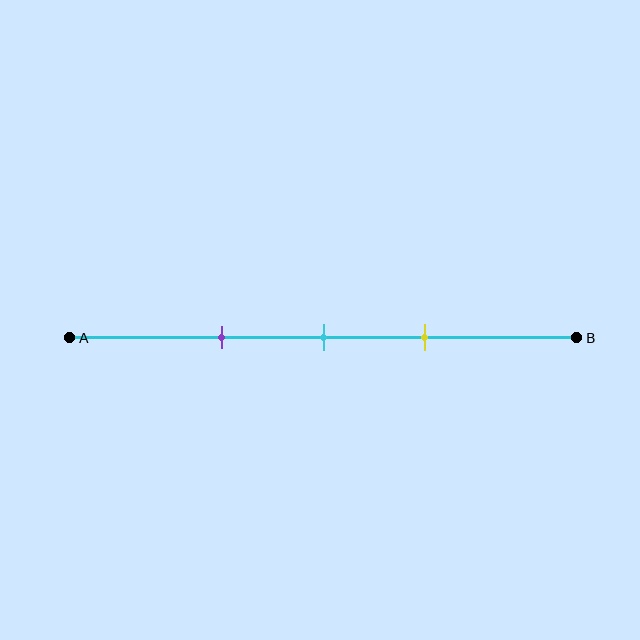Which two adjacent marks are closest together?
The cyan and yellow marks are the closest adjacent pair.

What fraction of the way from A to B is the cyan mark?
The cyan mark is approximately 50% (0.5) of the way from A to B.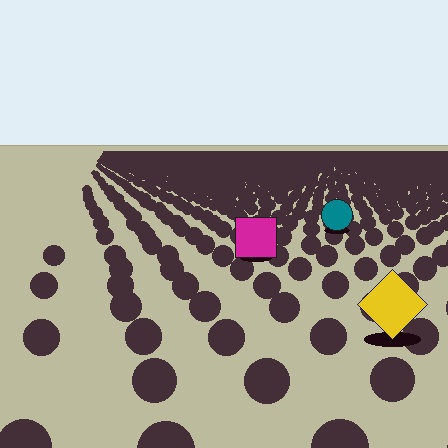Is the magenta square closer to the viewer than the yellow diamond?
No. The yellow diamond is closer — you can tell from the texture gradient: the ground texture is coarser near it.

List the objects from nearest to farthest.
From nearest to farthest: the yellow diamond, the magenta square, the teal circle.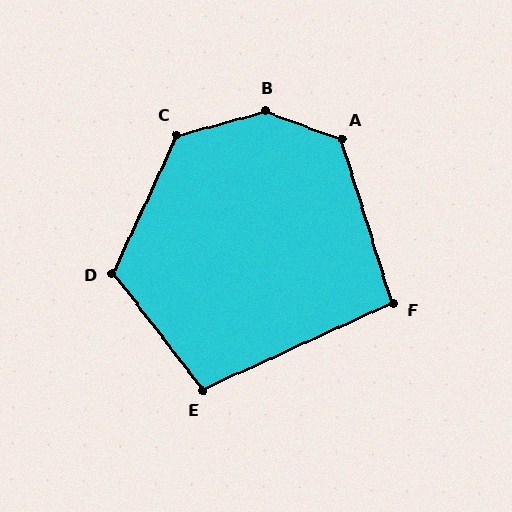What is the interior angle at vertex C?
Approximately 130 degrees (obtuse).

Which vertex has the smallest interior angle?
F, at approximately 97 degrees.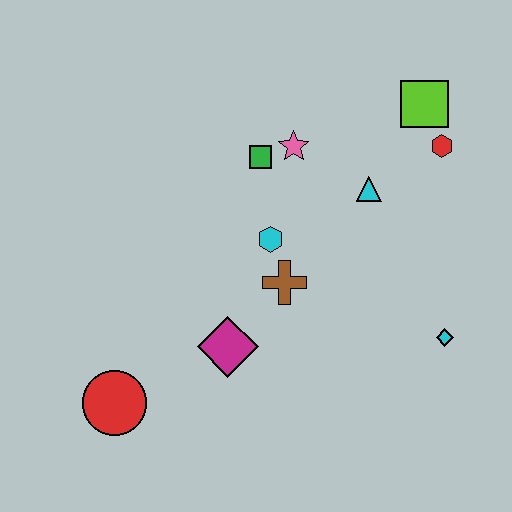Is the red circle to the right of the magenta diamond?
No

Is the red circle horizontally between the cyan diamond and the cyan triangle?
No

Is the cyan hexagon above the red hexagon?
No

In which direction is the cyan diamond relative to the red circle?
The cyan diamond is to the right of the red circle.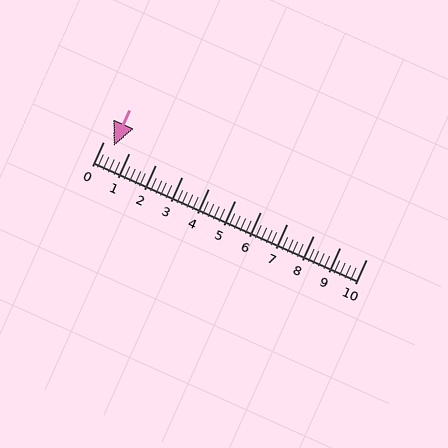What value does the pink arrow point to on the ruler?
The pink arrow points to approximately 0.4.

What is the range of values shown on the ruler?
The ruler shows values from 0 to 10.